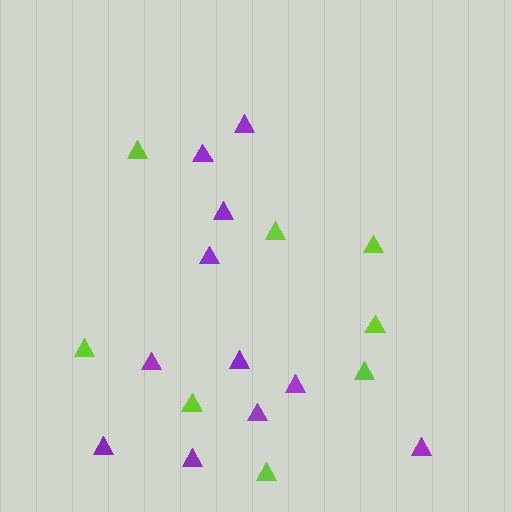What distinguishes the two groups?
There are 2 groups: one group of lime triangles (8) and one group of purple triangles (11).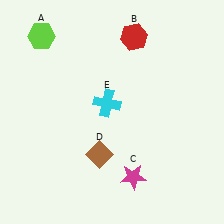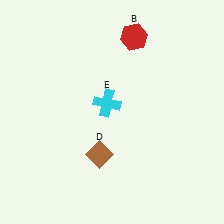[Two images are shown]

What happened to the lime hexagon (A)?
The lime hexagon (A) was removed in Image 2. It was in the top-left area of Image 1.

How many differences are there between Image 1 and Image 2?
There are 2 differences between the two images.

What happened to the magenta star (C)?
The magenta star (C) was removed in Image 2. It was in the bottom-right area of Image 1.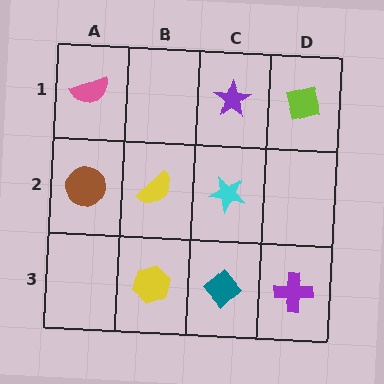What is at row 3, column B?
A yellow hexagon.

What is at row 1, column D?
A lime square.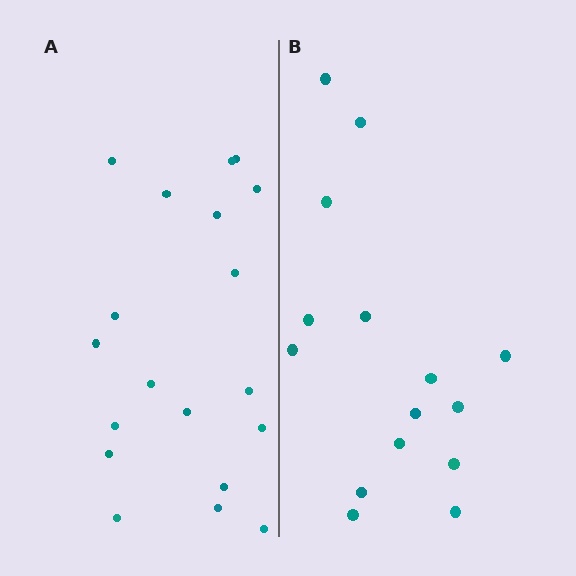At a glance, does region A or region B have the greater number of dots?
Region A (the left region) has more dots.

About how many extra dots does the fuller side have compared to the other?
Region A has about 4 more dots than region B.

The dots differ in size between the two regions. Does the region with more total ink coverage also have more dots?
No. Region B has more total ink coverage because its dots are larger, but region A actually contains more individual dots. Total area can be misleading — the number of items is what matters here.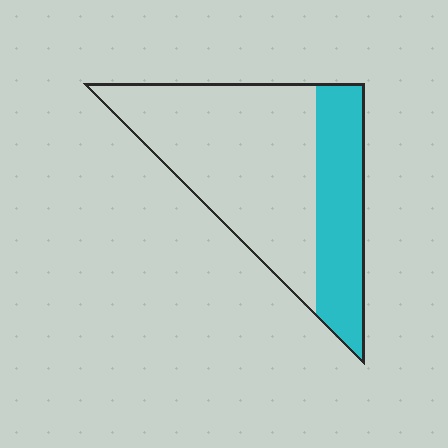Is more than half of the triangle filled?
No.